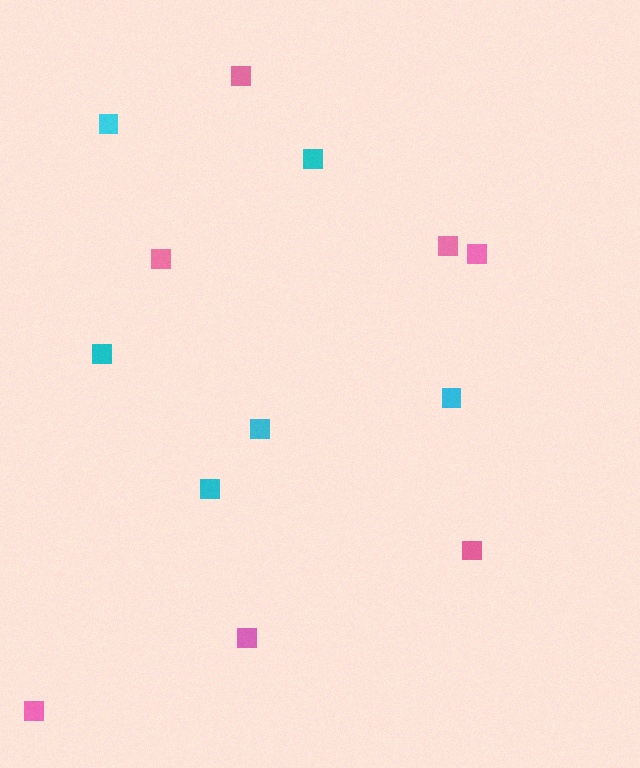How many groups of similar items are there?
There are 2 groups: one group of cyan squares (6) and one group of pink squares (7).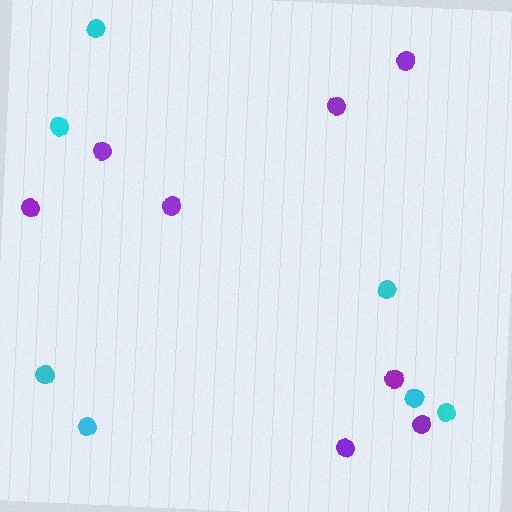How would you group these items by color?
There are 2 groups: one group of purple circles (8) and one group of cyan circles (7).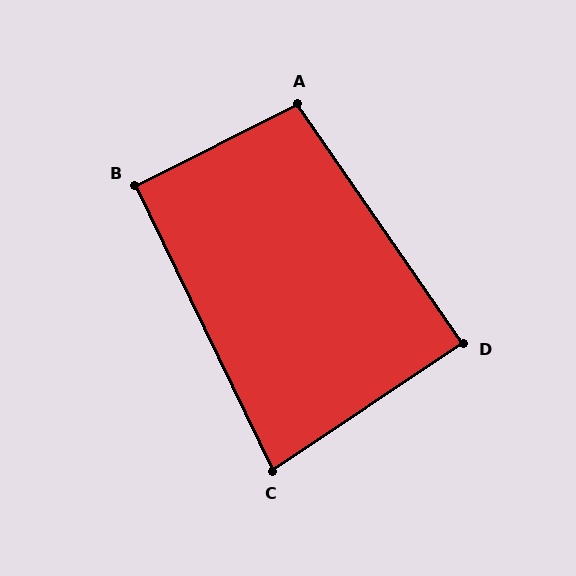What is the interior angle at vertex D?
Approximately 89 degrees (approximately right).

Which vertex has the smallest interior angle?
C, at approximately 82 degrees.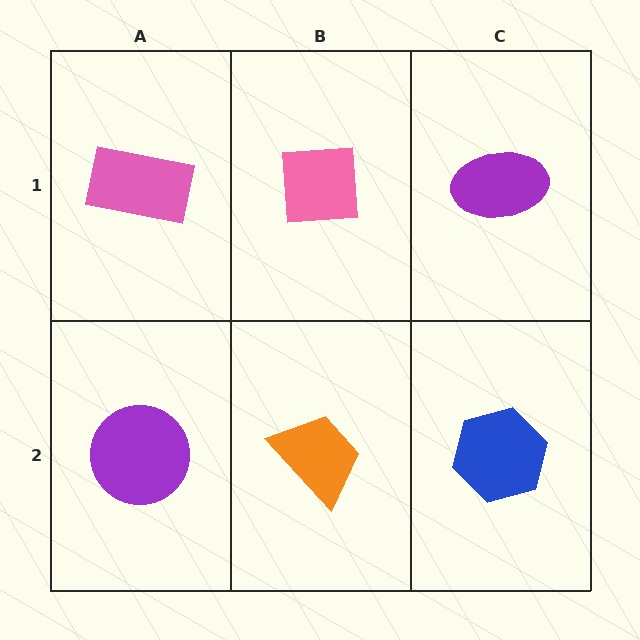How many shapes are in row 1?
3 shapes.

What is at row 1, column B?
A pink square.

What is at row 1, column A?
A pink rectangle.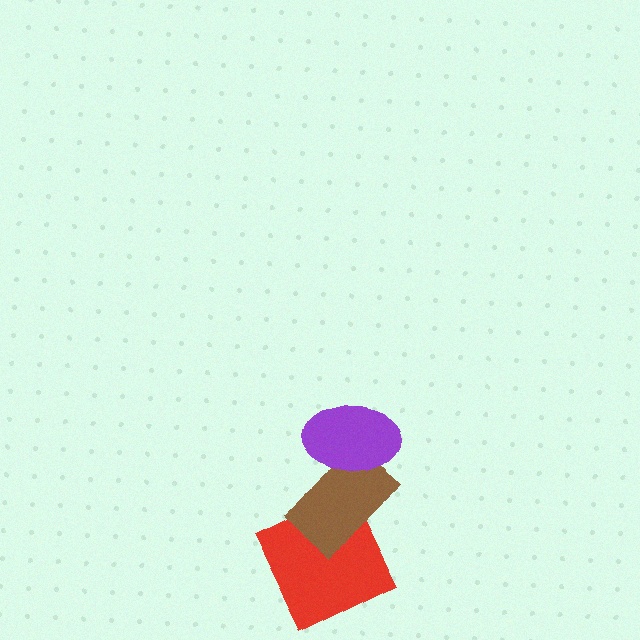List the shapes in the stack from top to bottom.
From top to bottom: the purple ellipse, the brown rectangle, the red square.